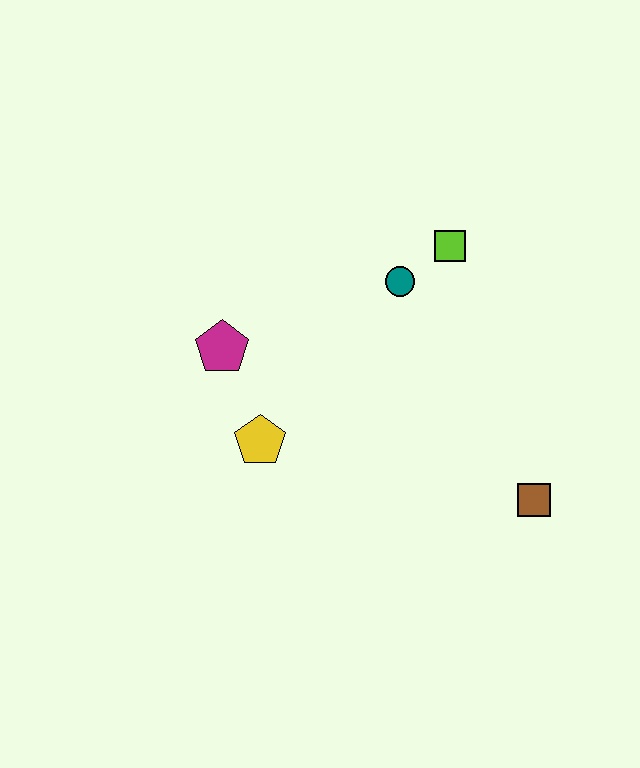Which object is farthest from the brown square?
The magenta pentagon is farthest from the brown square.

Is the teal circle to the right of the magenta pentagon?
Yes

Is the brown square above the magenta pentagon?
No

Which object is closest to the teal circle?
The lime square is closest to the teal circle.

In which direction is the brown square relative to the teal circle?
The brown square is below the teal circle.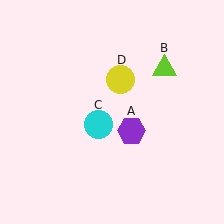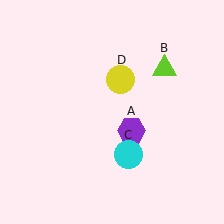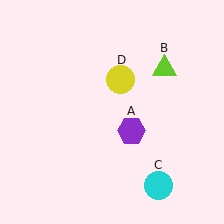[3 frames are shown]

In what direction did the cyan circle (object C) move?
The cyan circle (object C) moved down and to the right.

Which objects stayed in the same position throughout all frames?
Purple hexagon (object A) and lime triangle (object B) and yellow circle (object D) remained stationary.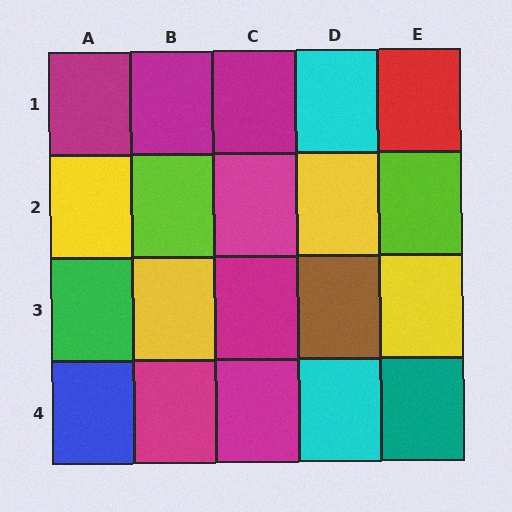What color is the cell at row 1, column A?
Magenta.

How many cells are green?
1 cell is green.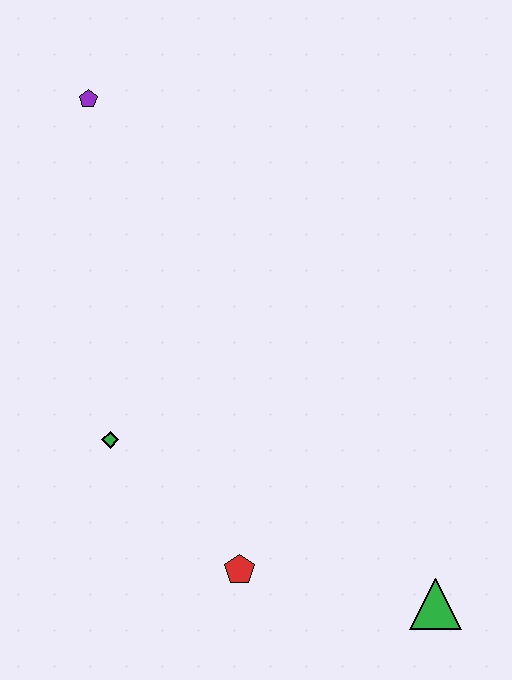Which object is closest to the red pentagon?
The green diamond is closest to the red pentagon.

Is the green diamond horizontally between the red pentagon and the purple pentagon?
Yes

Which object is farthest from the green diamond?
The green triangle is farthest from the green diamond.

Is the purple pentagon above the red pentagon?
Yes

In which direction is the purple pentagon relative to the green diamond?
The purple pentagon is above the green diamond.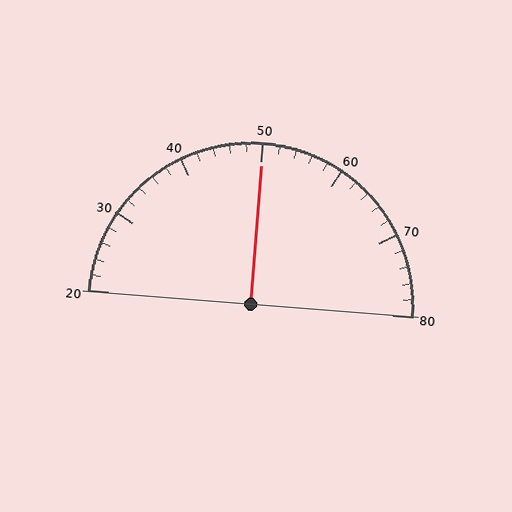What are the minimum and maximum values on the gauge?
The gauge ranges from 20 to 80.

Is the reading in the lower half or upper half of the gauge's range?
The reading is in the upper half of the range (20 to 80).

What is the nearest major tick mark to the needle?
The nearest major tick mark is 50.